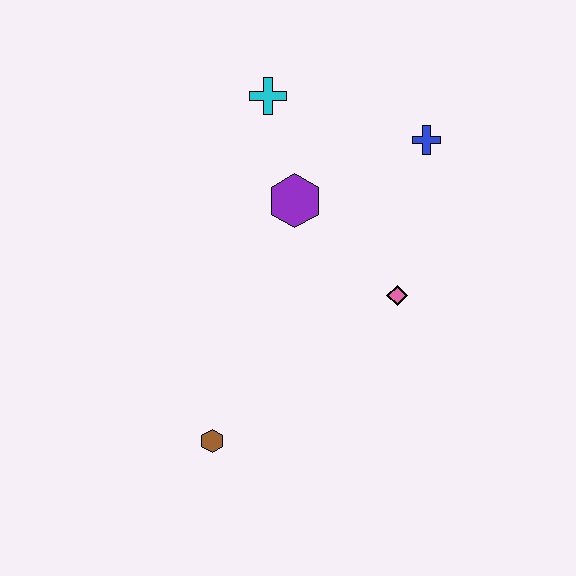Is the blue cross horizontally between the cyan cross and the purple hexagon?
No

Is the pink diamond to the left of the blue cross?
Yes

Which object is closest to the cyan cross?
The purple hexagon is closest to the cyan cross.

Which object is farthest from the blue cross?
The brown hexagon is farthest from the blue cross.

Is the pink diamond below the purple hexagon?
Yes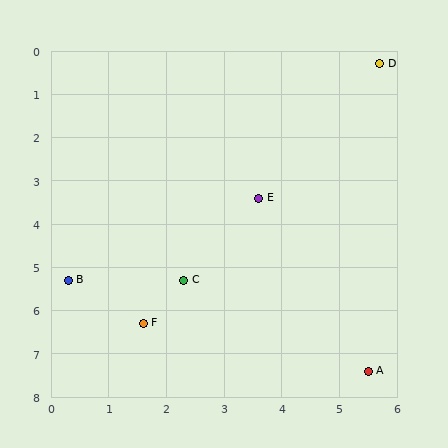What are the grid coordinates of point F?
Point F is at approximately (1.6, 6.3).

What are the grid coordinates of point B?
Point B is at approximately (0.3, 5.3).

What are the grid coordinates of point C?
Point C is at approximately (2.3, 5.3).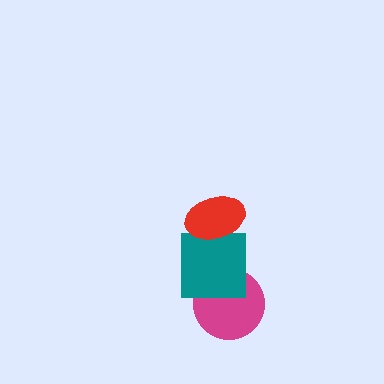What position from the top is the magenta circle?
The magenta circle is 3rd from the top.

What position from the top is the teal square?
The teal square is 2nd from the top.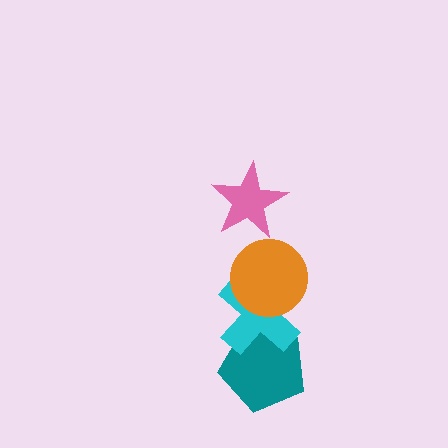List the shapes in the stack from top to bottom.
From top to bottom: the pink star, the orange circle, the cyan cross, the teal pentagon.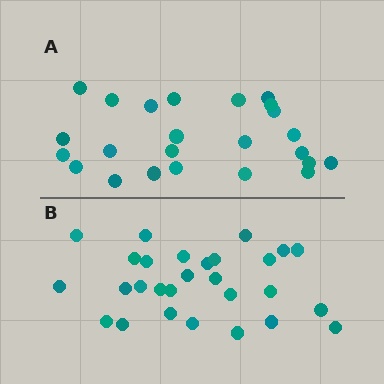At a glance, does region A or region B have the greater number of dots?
Region B (the bottom region) has more dots.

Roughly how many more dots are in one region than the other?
Region B has about 4 more dots than region A.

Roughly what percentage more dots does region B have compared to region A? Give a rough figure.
About 15% more.